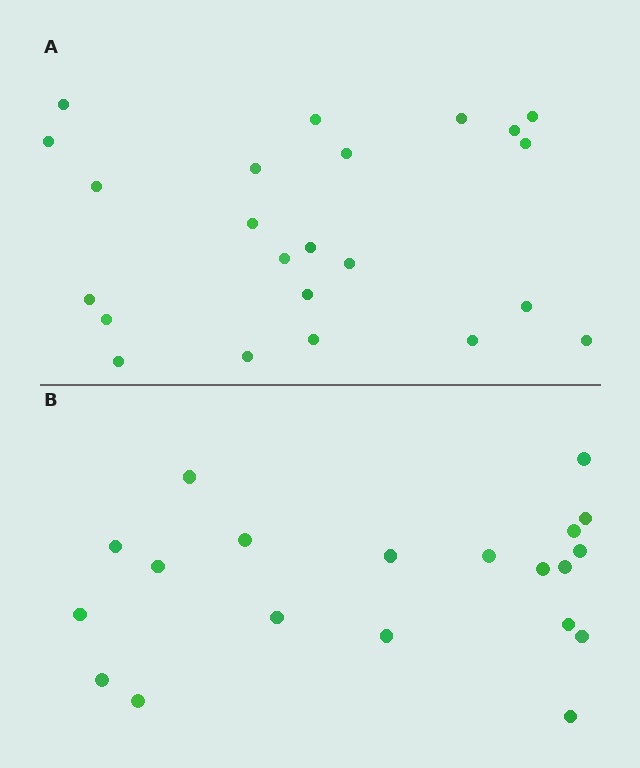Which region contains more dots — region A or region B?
Region A (the top region) has more dots.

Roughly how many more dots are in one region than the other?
Region A has just a few more — roughly 2 or 3 more dots than region B.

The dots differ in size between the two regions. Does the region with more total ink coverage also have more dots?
No. Region B has more total ink coverage because its dots are larger, but region A actually contains more individual dots. Total area can be misleading — the number of items is what matters here.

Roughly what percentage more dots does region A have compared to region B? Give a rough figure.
About 15% more.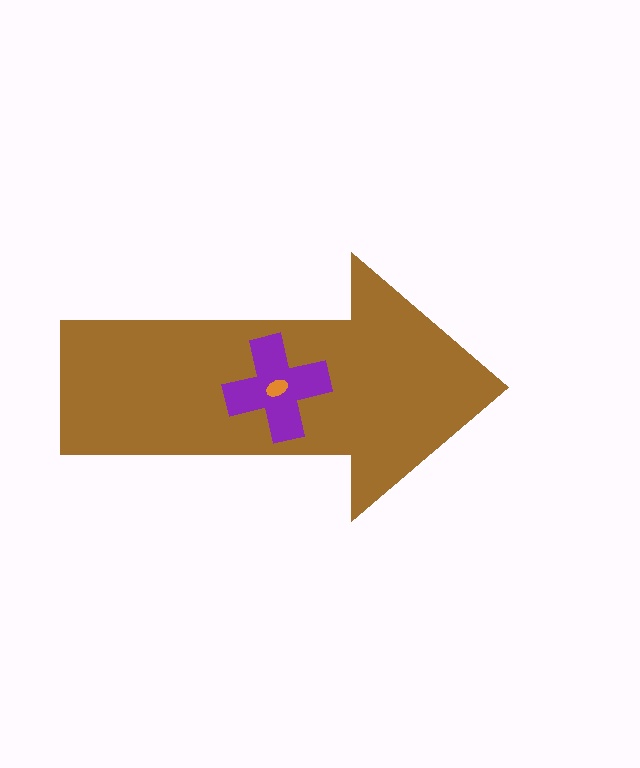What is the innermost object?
The orange ellipse.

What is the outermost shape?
The brown arrow.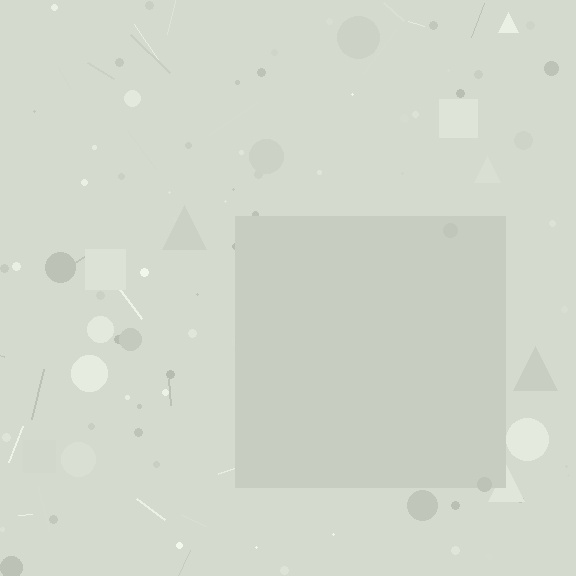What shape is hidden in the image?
A square is hidden in the image.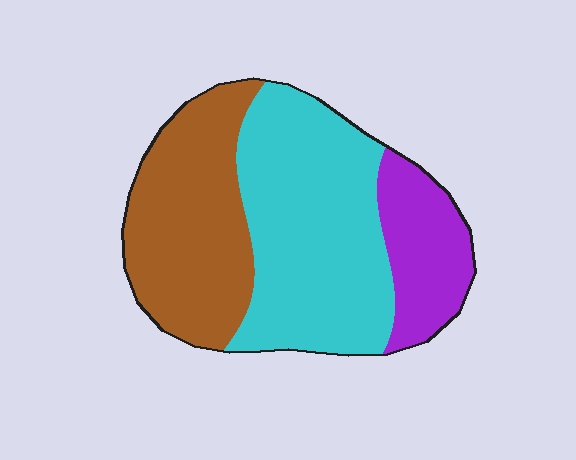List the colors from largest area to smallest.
From largest to smallest: cyan, brown, purple.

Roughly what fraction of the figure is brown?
Brown covers about 35% of the figure.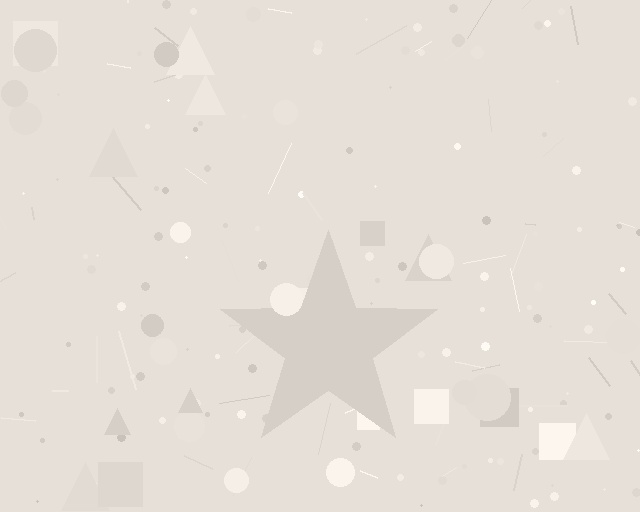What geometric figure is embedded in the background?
A star is embedded in the background.